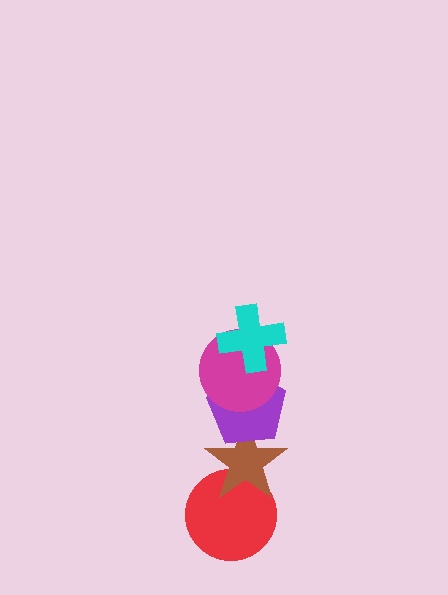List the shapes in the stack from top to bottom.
From top to bottom: the cyan cross, the magenta circle, the purple pentagon, the brown star, the red circle.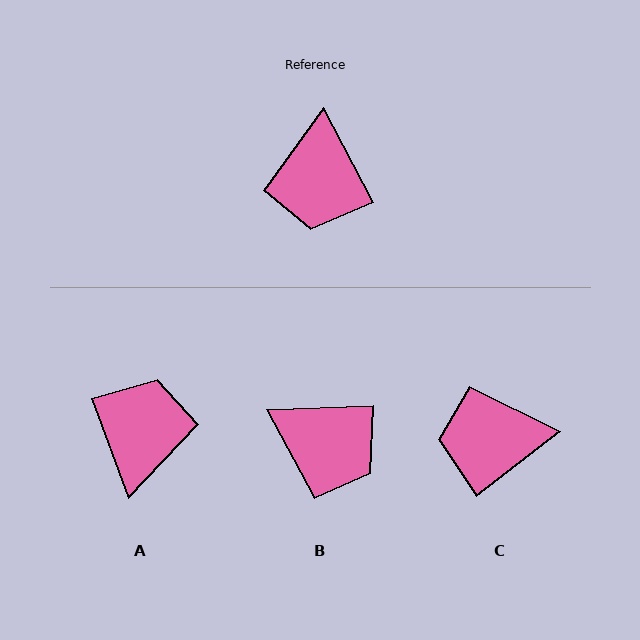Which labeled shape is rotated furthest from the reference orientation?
A, about 173 degrees away.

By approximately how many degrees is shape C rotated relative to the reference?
Approximately 80 degrees clockwise.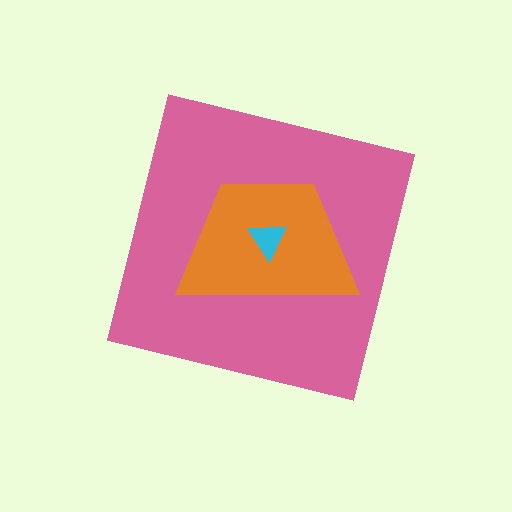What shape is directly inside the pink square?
The orange trapezoid.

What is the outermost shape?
The pink square.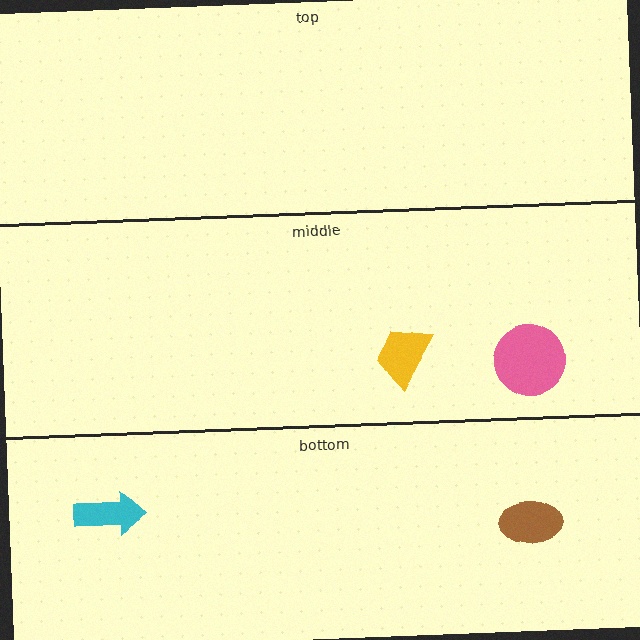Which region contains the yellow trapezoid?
The middle region.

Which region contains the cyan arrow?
The bottom region.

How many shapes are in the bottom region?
2.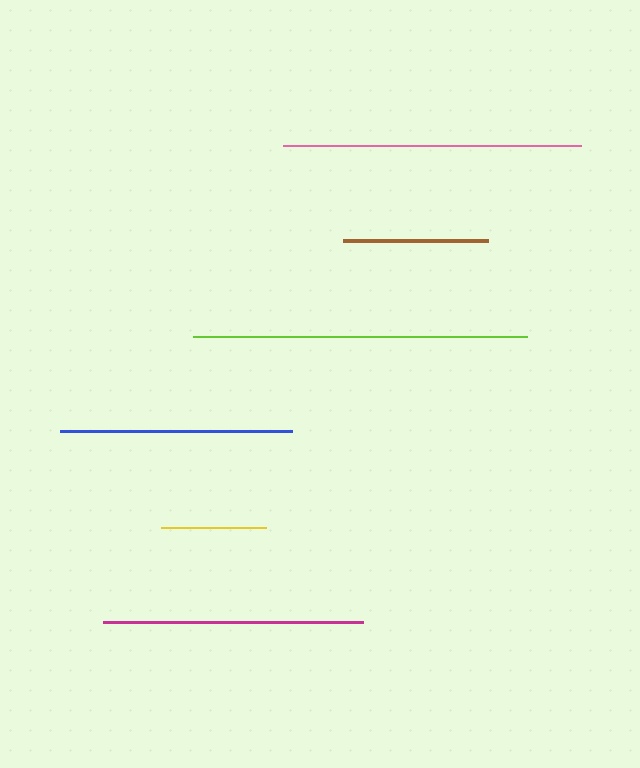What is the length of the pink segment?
The pink segment is approximately 299 pixels long.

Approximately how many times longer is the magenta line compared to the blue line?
The magenta line is approximately 1.1 times the length of the blue line.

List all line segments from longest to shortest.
From longest to shortest: lime, pink, magenta, blue, brown, yellow.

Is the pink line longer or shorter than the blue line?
The pink line is longer than the blue line.